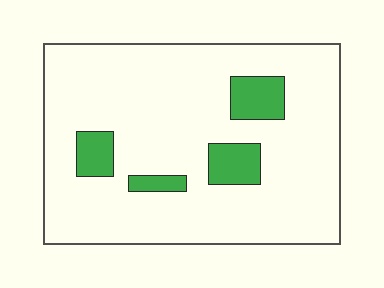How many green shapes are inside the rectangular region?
4.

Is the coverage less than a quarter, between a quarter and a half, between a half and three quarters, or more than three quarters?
Less than a quarter.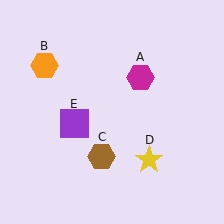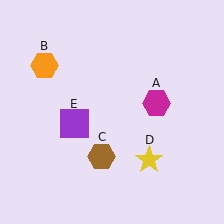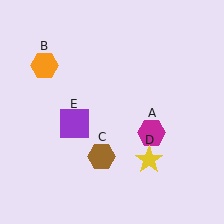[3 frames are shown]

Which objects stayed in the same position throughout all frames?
Orange hexagon (object B) and brown hexagon (object C) and yellow star (object D) and purple square (object E) remained stationary.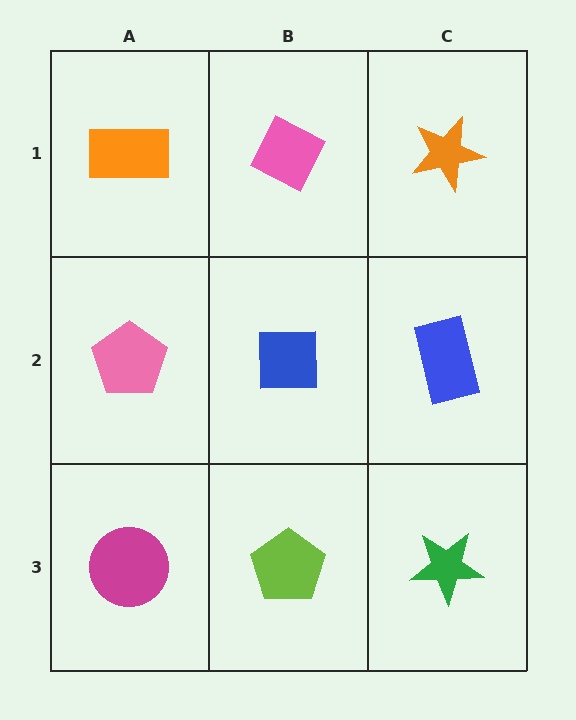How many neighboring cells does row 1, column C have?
2.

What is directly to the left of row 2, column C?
A blue square.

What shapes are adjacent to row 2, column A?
An orange rectangle (row 1, column A), a magenta circle (row 3, column A), a blue square (row 2, column B).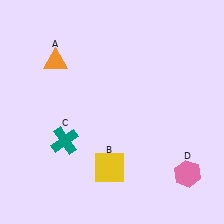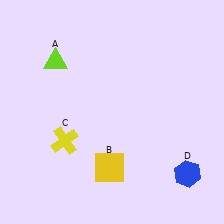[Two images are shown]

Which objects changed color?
A changed from orange to lime. C changed from teal to yellow. D changed from pink to blue.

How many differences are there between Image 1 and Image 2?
There are 3 differences between the two images.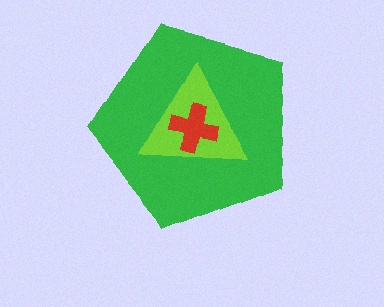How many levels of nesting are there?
3.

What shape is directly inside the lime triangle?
The red cross.